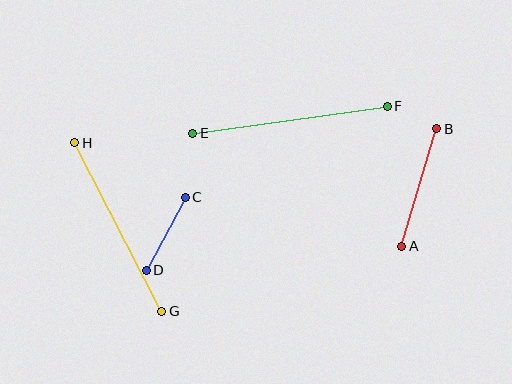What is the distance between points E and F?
The distance is approximately 196 pixels.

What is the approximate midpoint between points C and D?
The midpoint is at approximately (166, 234) pixels.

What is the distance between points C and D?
The distance is approximately 83 pixels.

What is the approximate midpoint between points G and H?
The midpoint is at approximately (118, 227) pixels.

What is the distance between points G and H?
The distance is approximately 190 pixels.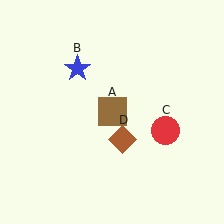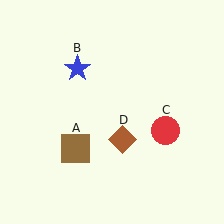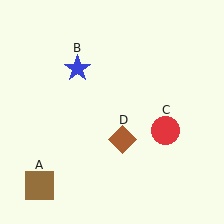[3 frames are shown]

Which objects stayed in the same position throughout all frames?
Blue star (object B) and red circle (object C) and brown diamond (object D) remained stationary.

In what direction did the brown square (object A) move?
The brown square (object A) moved down and to the left.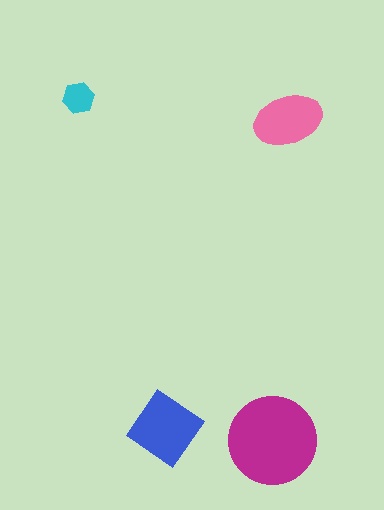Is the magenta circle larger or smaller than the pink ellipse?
Larger.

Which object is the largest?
The magenta circle.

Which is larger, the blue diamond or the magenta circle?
The magenta circle.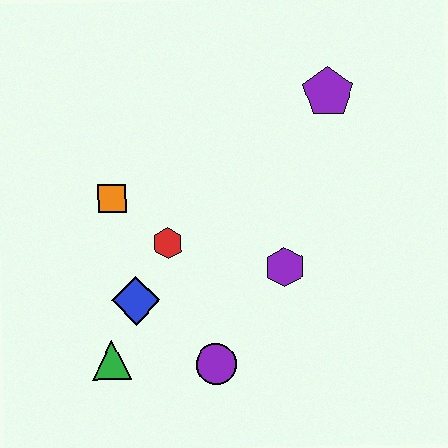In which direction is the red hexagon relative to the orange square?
The red hexagon is to the right of the orange square.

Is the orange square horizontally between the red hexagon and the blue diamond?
No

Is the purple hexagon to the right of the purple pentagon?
No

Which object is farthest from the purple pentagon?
The green triangle is farthest from the purple pentagon.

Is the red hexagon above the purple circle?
Yes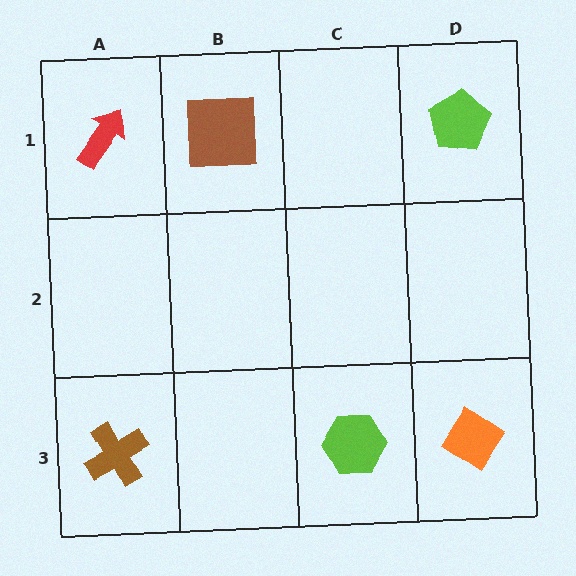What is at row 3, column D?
An orange diamond.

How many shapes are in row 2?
0 shapes.